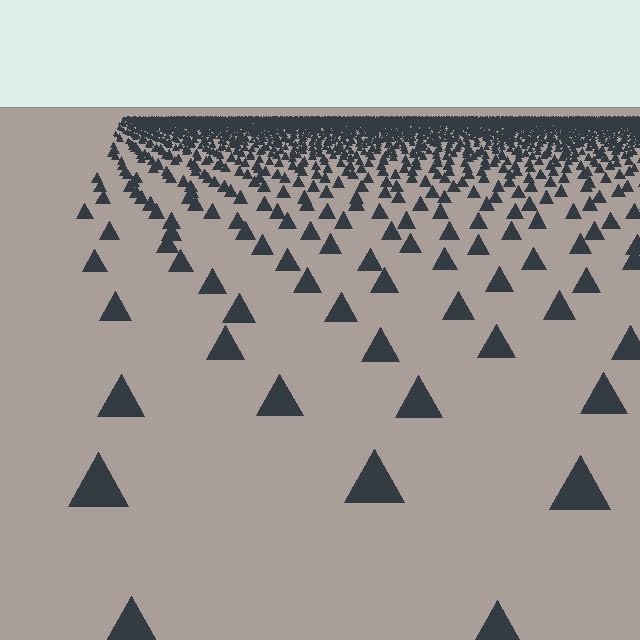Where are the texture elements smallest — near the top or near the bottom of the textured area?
Near the top.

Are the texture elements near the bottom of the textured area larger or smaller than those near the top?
Larger. Near the bottom, elements are closer to the viewer and appear at a bigger on-screen size.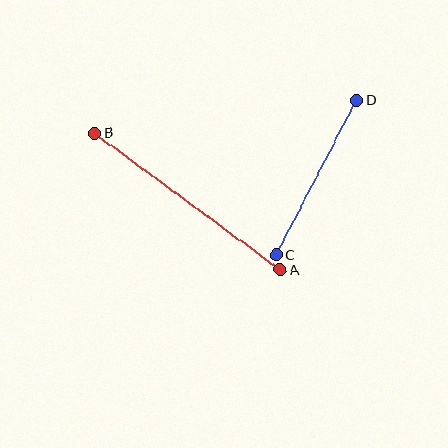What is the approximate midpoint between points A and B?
The midpoint is at approximately (188, 202) pixels.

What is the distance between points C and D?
The distance is approximately 175 pixels.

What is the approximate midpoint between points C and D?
The midpoint is at approximately (317, 178) pixels.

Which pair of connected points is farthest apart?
Points A and B are farthest apart.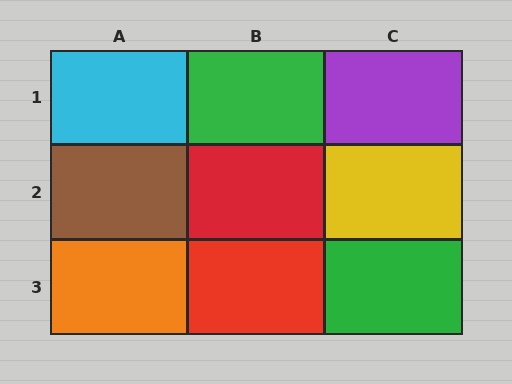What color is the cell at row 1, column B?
Green.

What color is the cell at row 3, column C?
Green.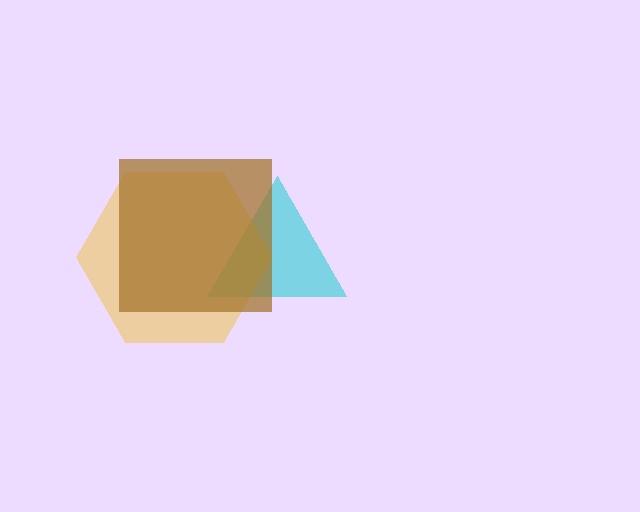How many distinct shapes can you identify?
There are 3 distinct shapes: a cyan triangle, a yellow hexagon, a brown square.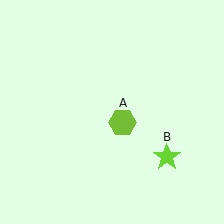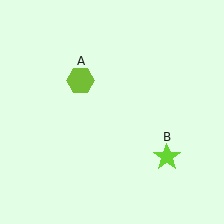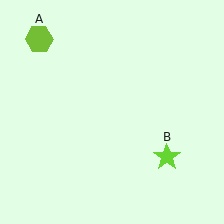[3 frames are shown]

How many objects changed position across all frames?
1 object changed position: lime hexagon (object A).